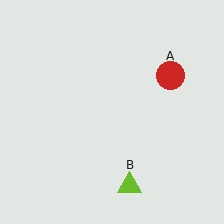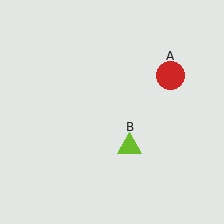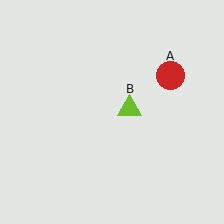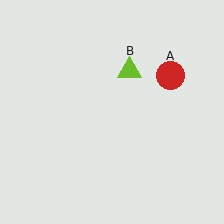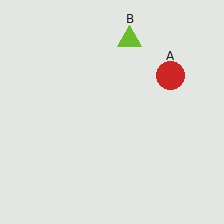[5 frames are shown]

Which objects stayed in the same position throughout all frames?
Red circle (object A) remained stationary.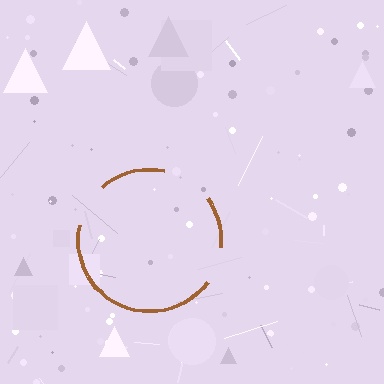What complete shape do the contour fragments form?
The contour fragments form a circle.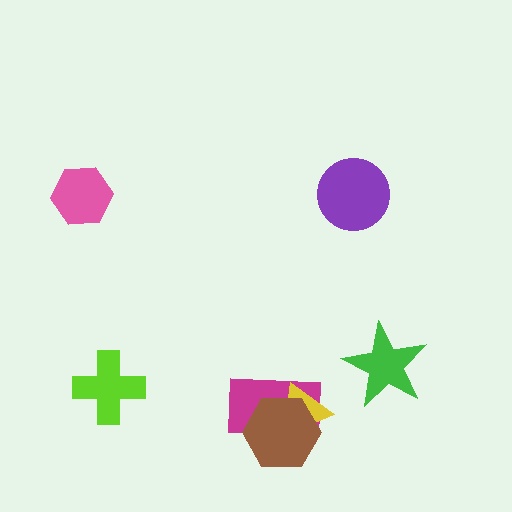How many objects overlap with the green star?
0 objects overlap with the green star.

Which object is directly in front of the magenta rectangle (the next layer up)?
The yellow triangle is directly in front of the magenta rectangle.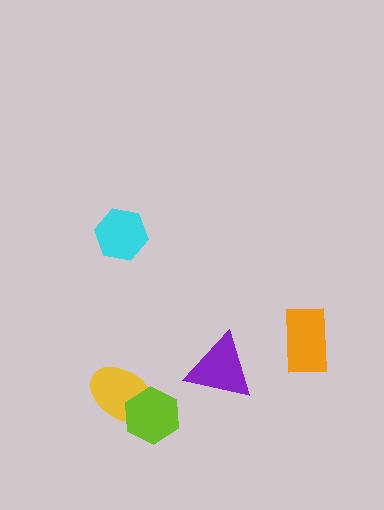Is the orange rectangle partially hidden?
No, no other shape covers it.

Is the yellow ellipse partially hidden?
Yes, it is partially covered by another shape.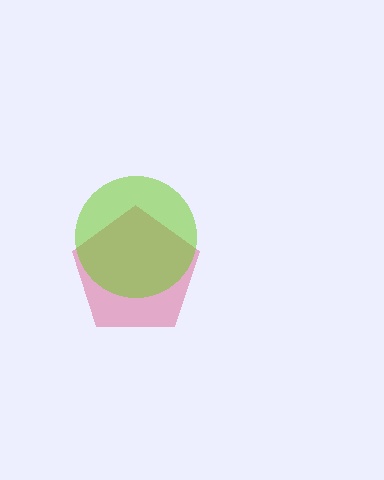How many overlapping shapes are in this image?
There are 2 overlapping shapes in the image.